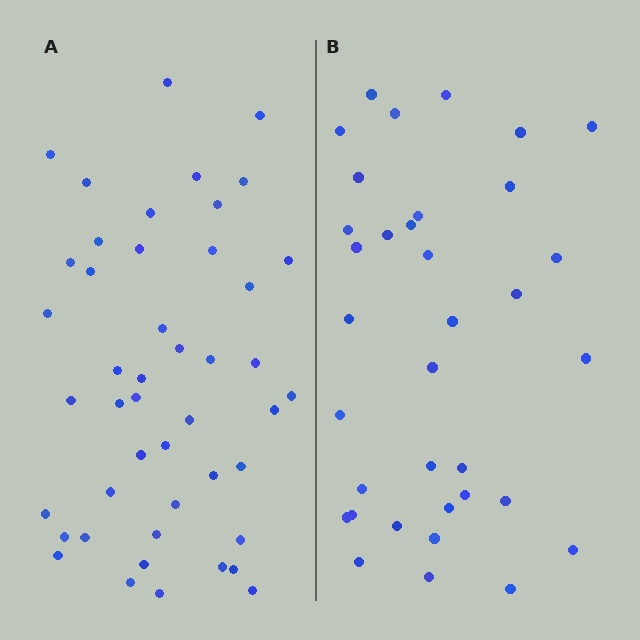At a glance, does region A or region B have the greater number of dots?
Region A (the left region) has more dots.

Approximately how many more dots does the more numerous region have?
Region A has roughly 12 or so more dots than region B.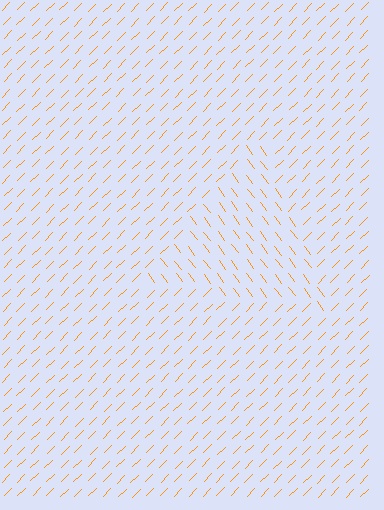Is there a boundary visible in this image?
Yes, there is a texture boundary formed by a change in line orientation.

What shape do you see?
I see a triangle.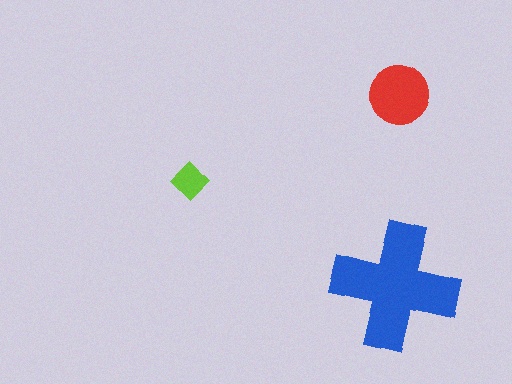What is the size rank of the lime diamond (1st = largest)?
3rd.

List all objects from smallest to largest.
The lime diamond, the red circle, the blue cross.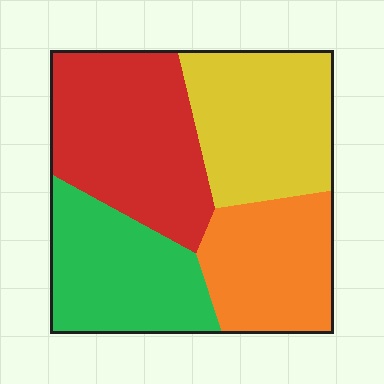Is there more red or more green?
Red.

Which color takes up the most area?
Red, at roughly 30%.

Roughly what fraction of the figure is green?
Green takes up about one quarter (1/4) of the figure.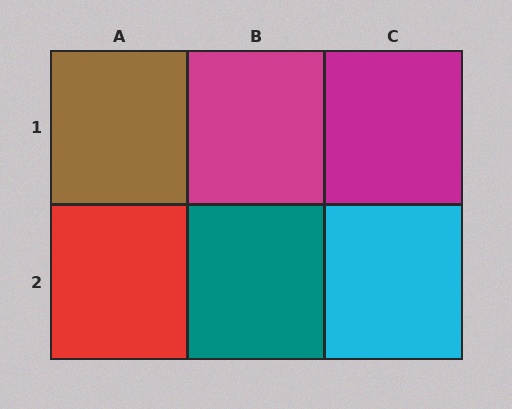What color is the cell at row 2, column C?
Cyan.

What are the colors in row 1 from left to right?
Brown, magenta, magenta.